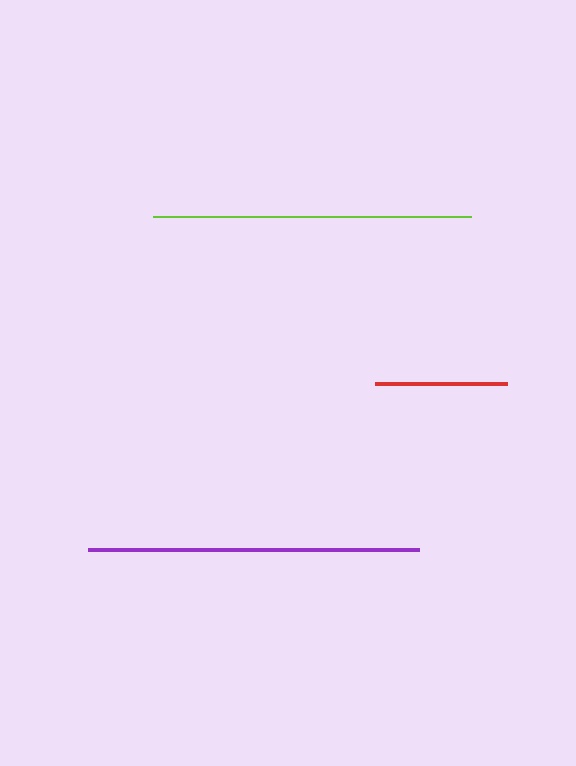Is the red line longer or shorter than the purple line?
The purple line is longer than the red line.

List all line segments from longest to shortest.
From longest to shortest: purple, lime, red.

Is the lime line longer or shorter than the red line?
The lime line is longer than the red line.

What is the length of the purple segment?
The purple segment is approximately 330 pixels long.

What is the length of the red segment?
The red segment is approximately 132 pixels long.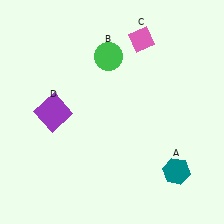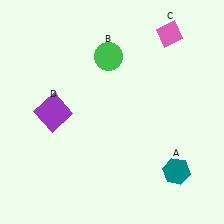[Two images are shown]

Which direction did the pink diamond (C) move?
The pink diamond (C) moved right.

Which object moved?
The pink diamond (C) moved right.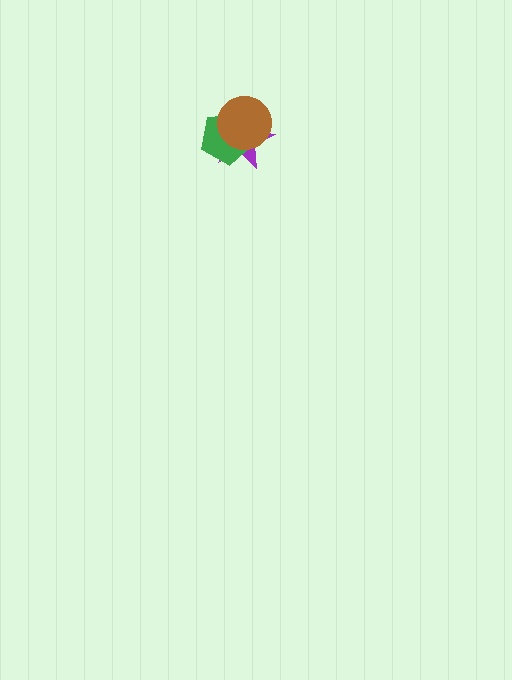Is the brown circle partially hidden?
No, no other shape covers it.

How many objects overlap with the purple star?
2 objects overlap with the purple star.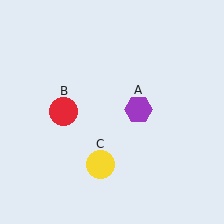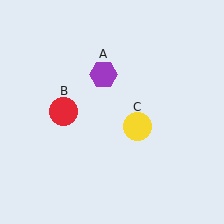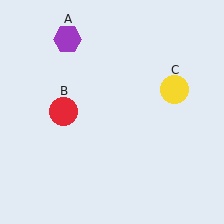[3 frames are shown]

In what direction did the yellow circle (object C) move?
The yellow circle (object C) moved up and to the right.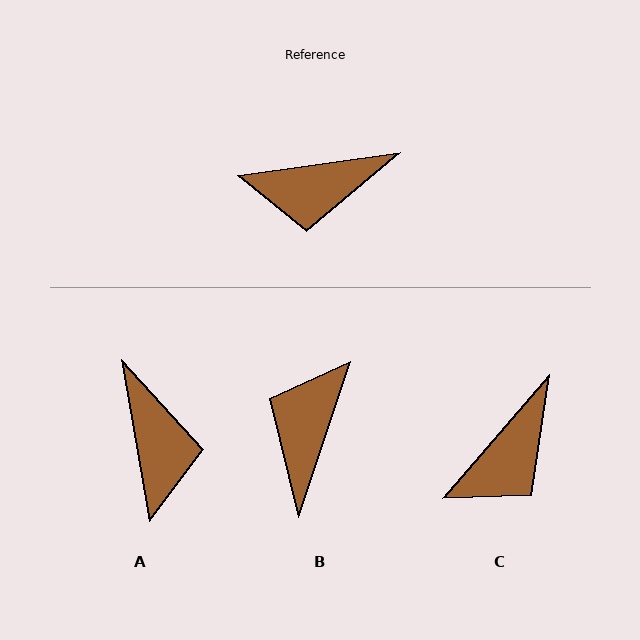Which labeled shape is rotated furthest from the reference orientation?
B, about 117 degrees away.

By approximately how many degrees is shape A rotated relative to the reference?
Approximately 92 degrees counter-clockwise.